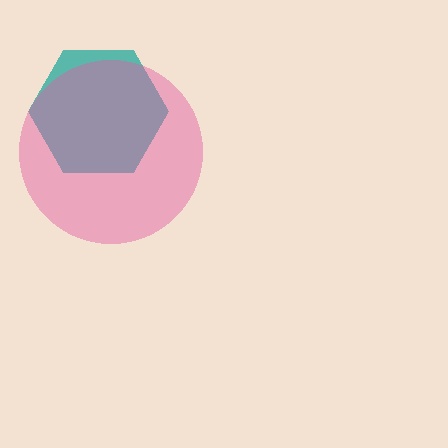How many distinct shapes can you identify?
There are 2 distinct shapes: a teal hexagon, a pink circle.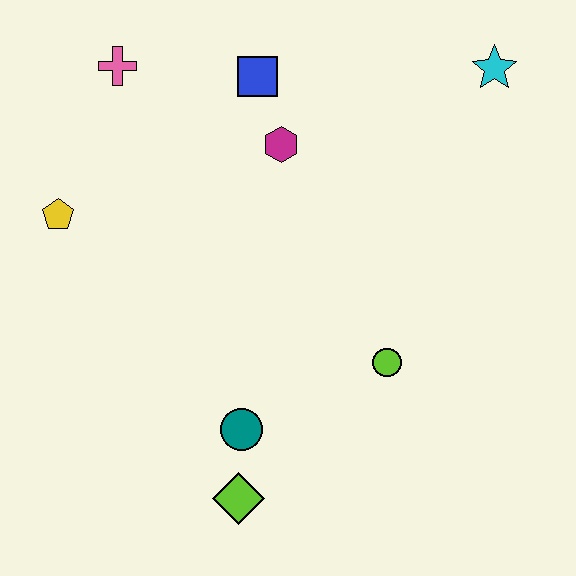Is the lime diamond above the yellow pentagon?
No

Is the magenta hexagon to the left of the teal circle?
No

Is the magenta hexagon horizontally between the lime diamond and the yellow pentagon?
No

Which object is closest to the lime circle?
The teal circle is closest to the lime circle.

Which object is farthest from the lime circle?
The pink cross is farthest from the lime circle.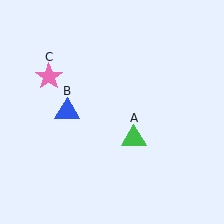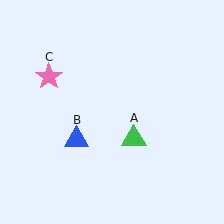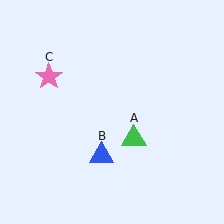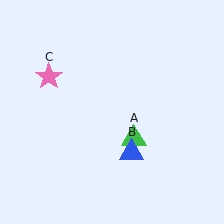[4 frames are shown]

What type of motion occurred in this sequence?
The blue triangle (object B) rotated counterclockwise around the center of the scene.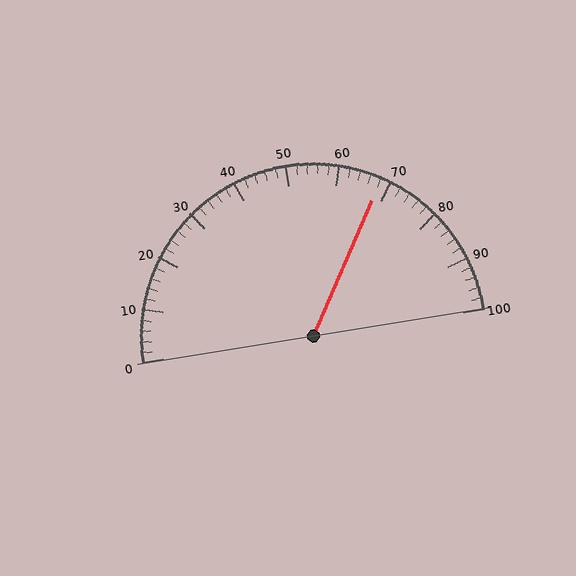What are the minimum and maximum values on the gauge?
The gauge ranges from 0 to 100.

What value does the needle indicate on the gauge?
The needle indicates approximately 68.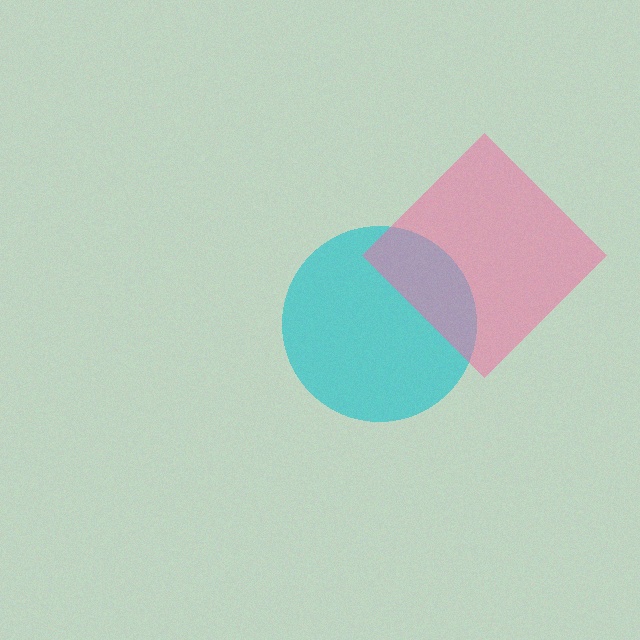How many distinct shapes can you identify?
There are 2 distinct shapes: a cyan circle, a pink diamond.